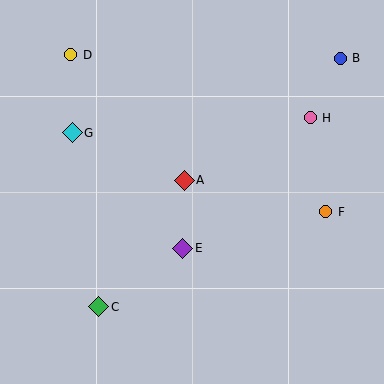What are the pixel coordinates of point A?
Point A is at (184, 180).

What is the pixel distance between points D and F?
The distance between D and F is 299 pixels.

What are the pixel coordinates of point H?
Point H is at (310, 118).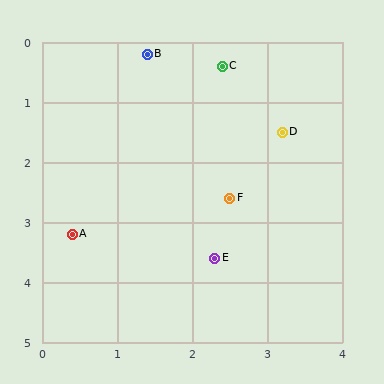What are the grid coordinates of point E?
Point E is at approximately (2.3, 3.6).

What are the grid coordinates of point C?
Point C is at approximately (2.4, 0.4).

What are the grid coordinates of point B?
Point B is at approximately (1.4, 0.2).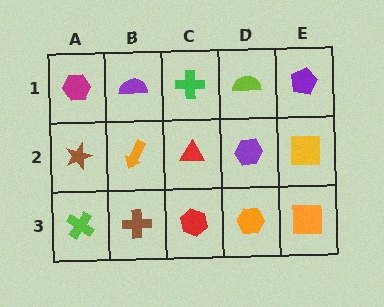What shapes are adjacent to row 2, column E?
A purple pentagon (row 1, column E), an orange square (row 3, column E), a purple hexagon (row 2, column D).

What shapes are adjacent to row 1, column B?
An orange arrow (row 2, column B), a magenta hexagon (row 1, column A), a green cross (row 1, column C).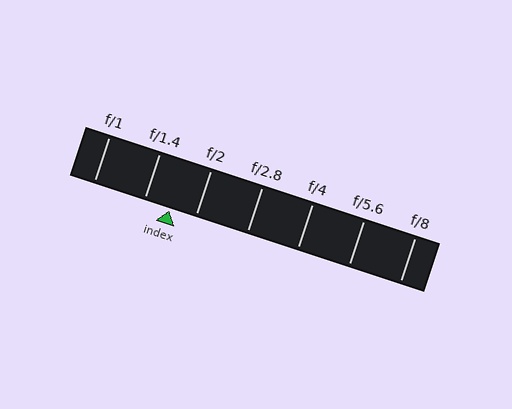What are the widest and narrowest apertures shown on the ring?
The widest aperture shown is f/1 and the narrowest is f/8.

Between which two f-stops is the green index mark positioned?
The index mark is between f/1.4 and f/2.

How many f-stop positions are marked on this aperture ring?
There are 7 f-stop positions marked.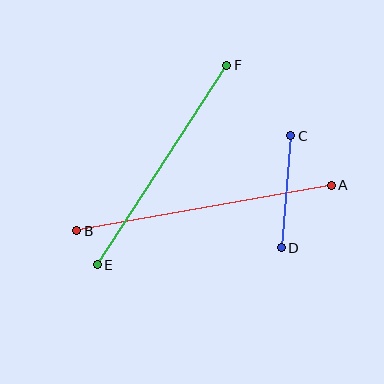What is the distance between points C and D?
The distance is approximately 112 pixels.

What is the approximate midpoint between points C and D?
The midpoint is at approximately (286, 192) pixels.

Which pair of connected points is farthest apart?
Points A and B are farthest apart.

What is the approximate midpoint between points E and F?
The midpoint is at approximately (162, 165) pixels.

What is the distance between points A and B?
The distance is approximately 258 pixels.